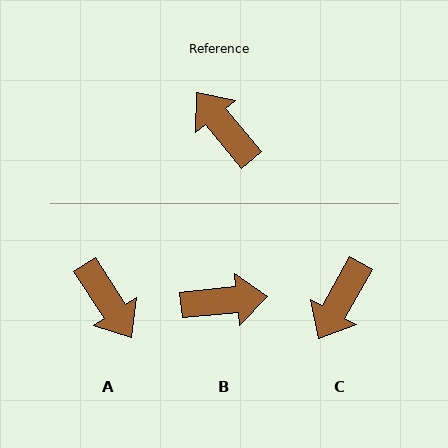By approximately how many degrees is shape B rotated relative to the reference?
Approximately 123 degrees clockwise.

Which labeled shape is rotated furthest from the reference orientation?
A, about 173 degrees away.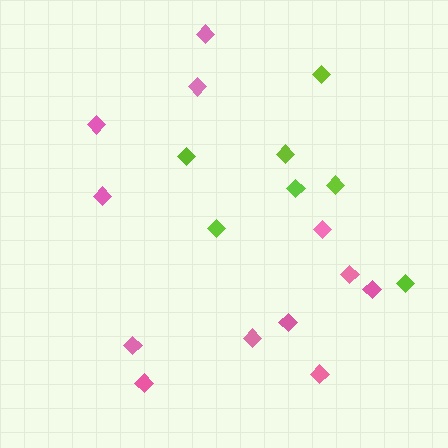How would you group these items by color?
There are 2 groups: one group of pink diamonds (12) and one group of lime diamonds (7).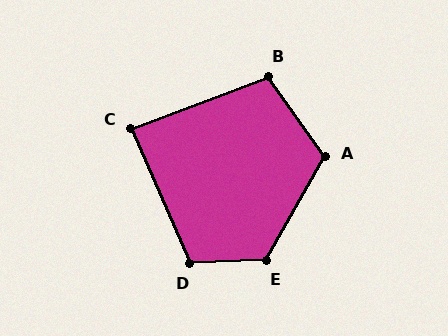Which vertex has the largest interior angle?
E, at approximately 122 degrees.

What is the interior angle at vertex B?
Approximately 105 degrees (obtuse).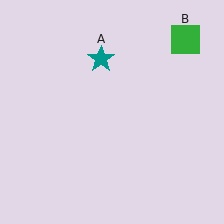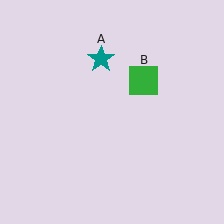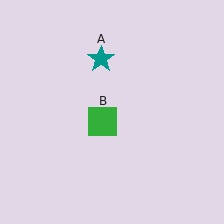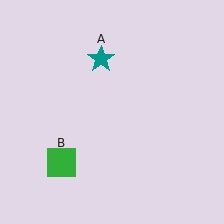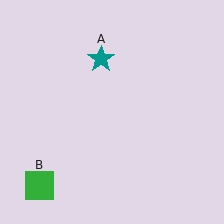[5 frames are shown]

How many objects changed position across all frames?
1 object changed position: green square (object B).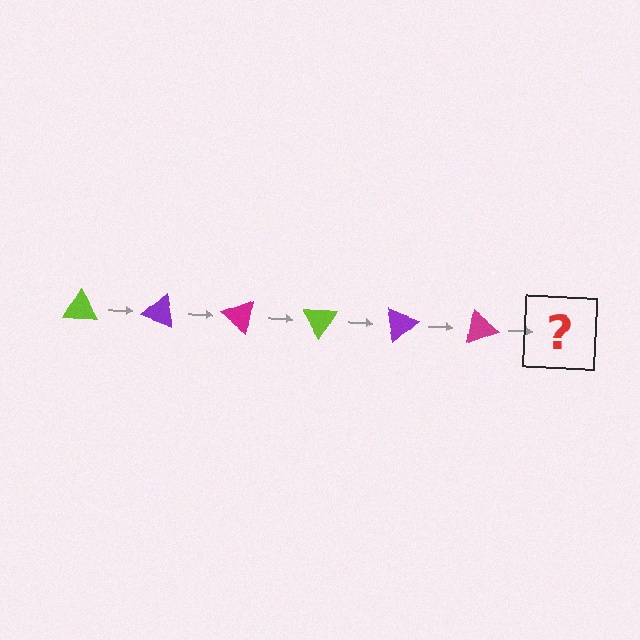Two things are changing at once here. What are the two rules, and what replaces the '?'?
The two rules are that it rotates 20 degrees each step and the color cycles through lime, purple, and magenta. The '?' should be a lime triangle, rotated 120 degrees from the start.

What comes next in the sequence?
The next element should be a lime triangle, rotated 120 degrees from the start.